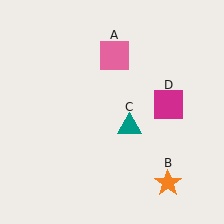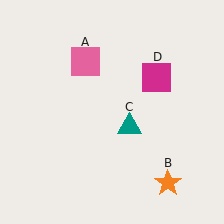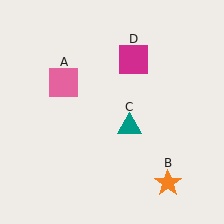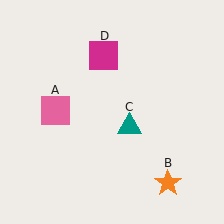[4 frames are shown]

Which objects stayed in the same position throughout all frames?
Orange star (object B) and teal triangle (object C) remained stationary.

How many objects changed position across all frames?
2 objects changed position: pink square (object A), magenta square (object D).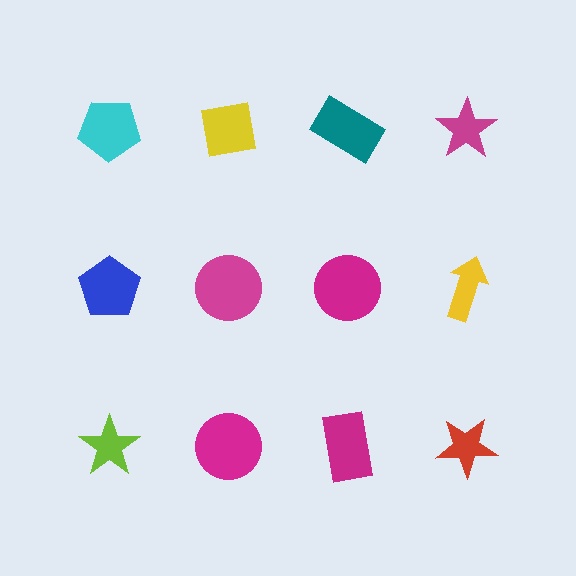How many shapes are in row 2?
4 shapes.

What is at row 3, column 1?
A lime star.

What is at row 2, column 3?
A magenta circle.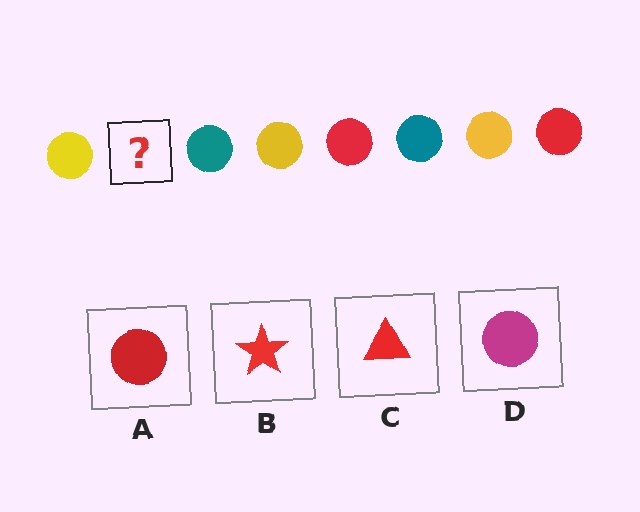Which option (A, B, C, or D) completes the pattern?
A.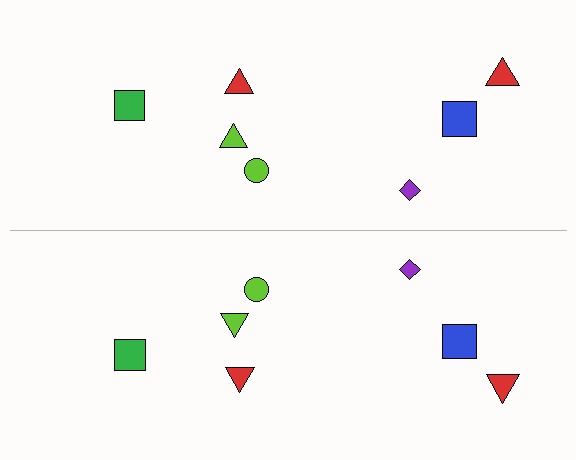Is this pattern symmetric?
Yes, this pattern has bilateral (reflection) symmetry.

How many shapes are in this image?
There are 14 shapes in this image.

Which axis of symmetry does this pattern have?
The pattern has a horizontal axis of symmetry running through the center of the image.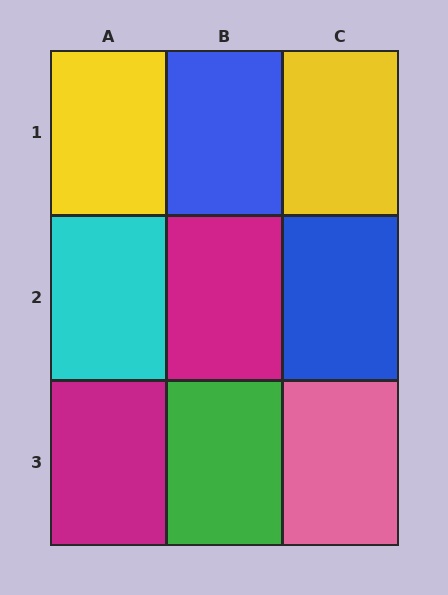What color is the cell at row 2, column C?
Blue.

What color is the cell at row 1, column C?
Yellow.